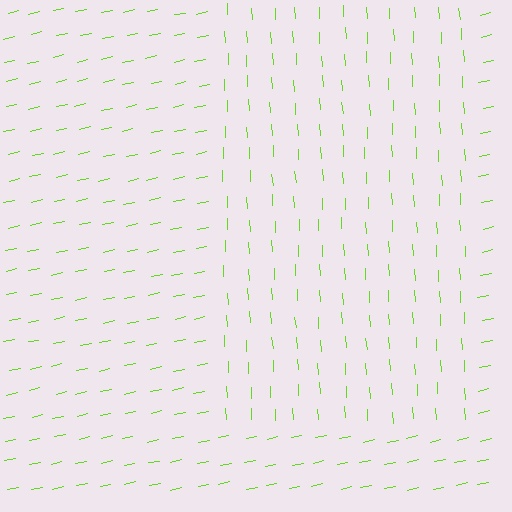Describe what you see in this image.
The image is filled with small lime line segments. A rectangle region in the image has lines oriented differently from the surrounding lines, creating a visible texture boundary.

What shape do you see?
I see a rectangle.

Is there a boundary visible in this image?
Yes, there is a texture boundary formed by a change in line orientation.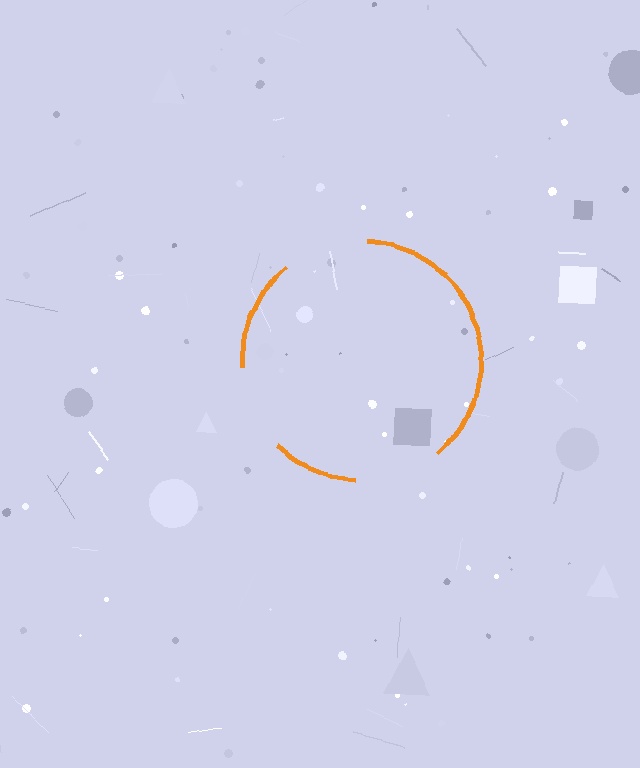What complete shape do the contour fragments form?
The contour fragments form a circle.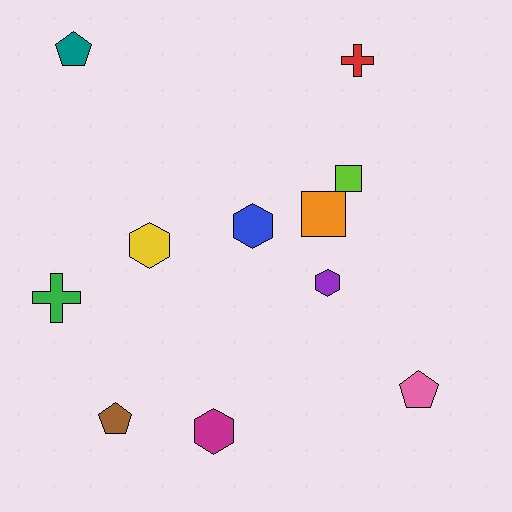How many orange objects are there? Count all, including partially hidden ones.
There is 1 orange object.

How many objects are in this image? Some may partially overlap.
There are 11 objects.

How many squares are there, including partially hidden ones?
There are 2 squares.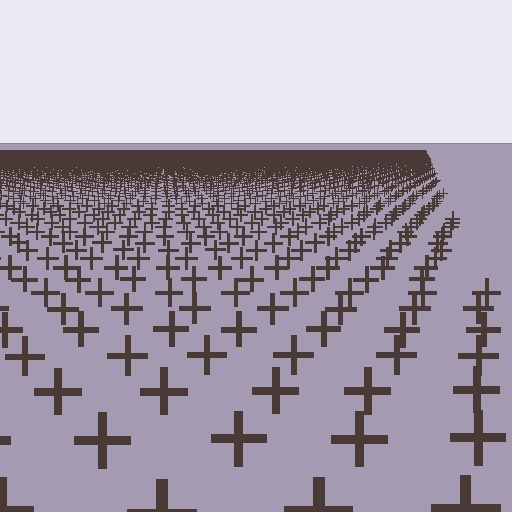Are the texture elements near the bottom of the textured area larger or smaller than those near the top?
Larger. Near the bottom, elements are closer to the viewer and appear at a bigger on-screen size.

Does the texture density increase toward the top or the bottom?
Density increases toward the top.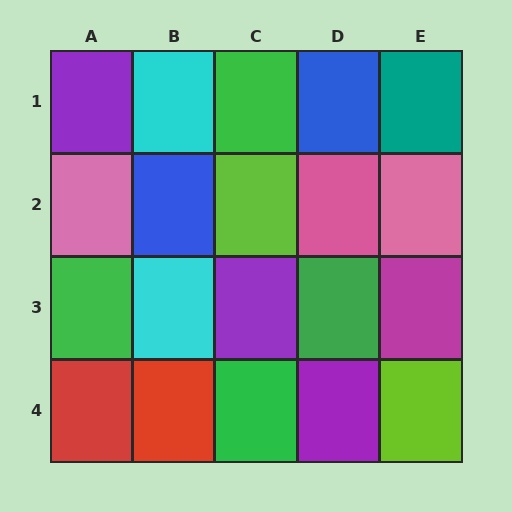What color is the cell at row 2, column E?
Pink.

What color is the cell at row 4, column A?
Red.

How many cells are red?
2 cells are red.